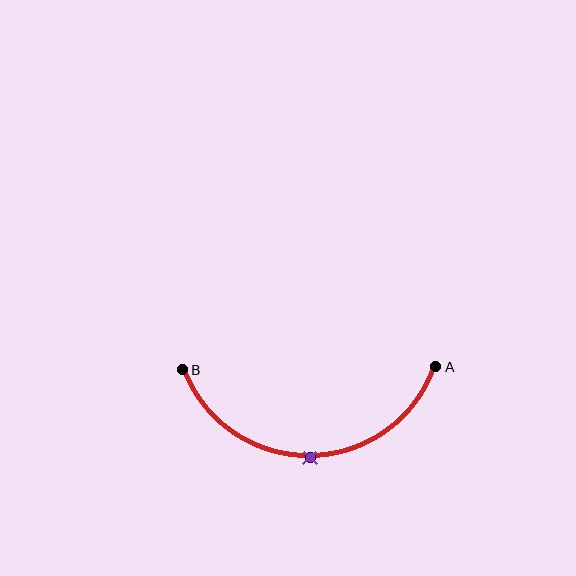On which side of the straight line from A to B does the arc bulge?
The arc bulges below the straight line connecting A and B.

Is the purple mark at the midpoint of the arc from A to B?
Yes. The purple mark lies on the arc at equal arc-length from both A and B — it is the arc midpoint.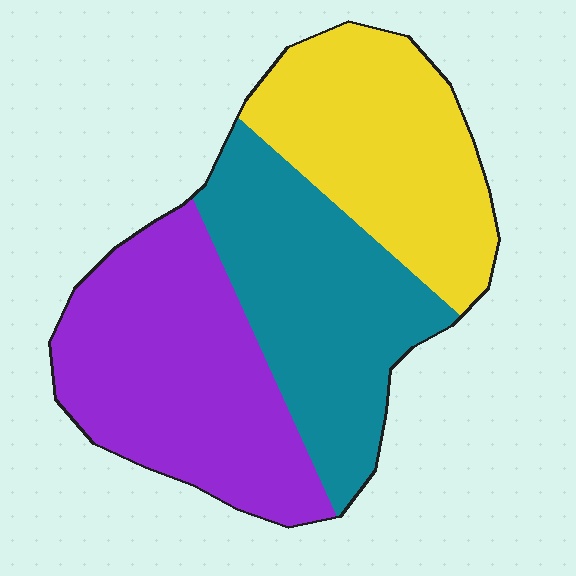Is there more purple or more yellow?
Purple.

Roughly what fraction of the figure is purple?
Purple covers 37% of the figure.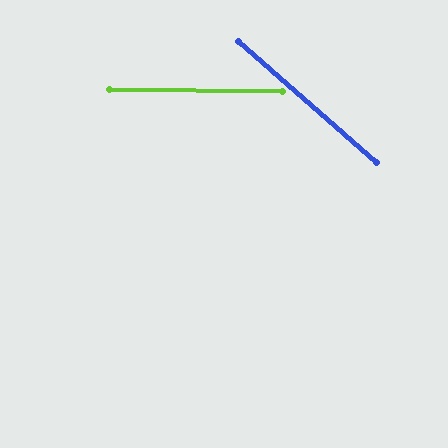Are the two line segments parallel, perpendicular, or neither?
Neither parallel nor perpendicular — they differ by about 41°.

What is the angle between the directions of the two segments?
Approximately 41 degrees.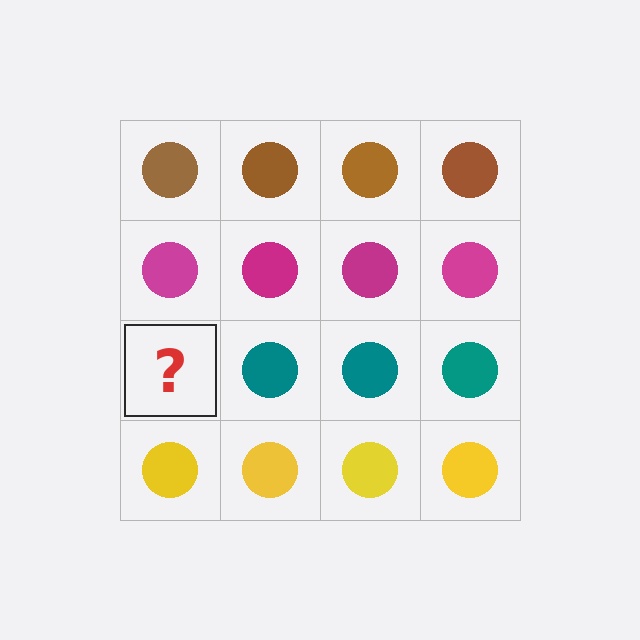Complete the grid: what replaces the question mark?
The question mark should be replaced with a teal circle.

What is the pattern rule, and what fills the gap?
The rule is that each row has a consistent color. The gap should be filled with a teal circle.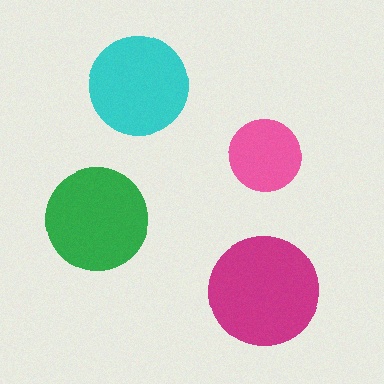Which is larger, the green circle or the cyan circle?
The green one.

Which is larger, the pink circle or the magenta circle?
The magenta one.